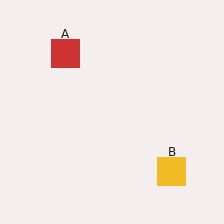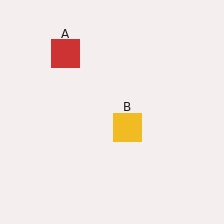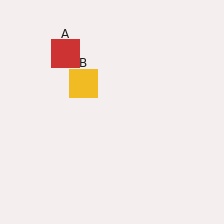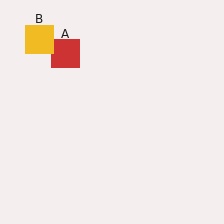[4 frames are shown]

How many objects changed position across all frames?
1 object changed position: yellow square (object B).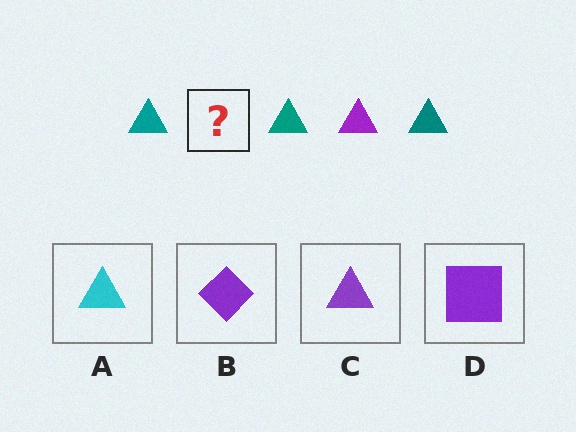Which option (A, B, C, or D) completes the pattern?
C.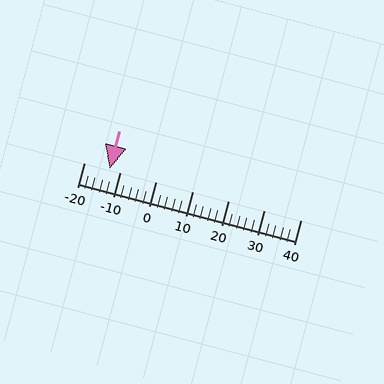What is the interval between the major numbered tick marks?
The major tick marks are spaced 10 units apart.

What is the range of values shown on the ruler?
The ruler shows values from -20 to 40.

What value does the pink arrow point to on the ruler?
The pink arrow points to approximately -13.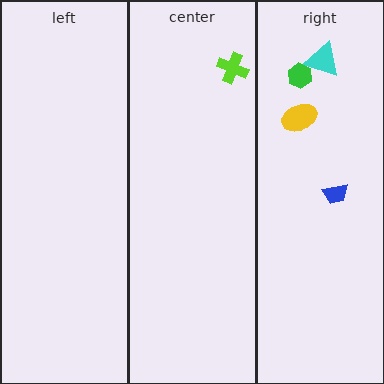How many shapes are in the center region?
1.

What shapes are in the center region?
The lime cross.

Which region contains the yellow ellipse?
The right region.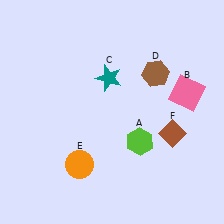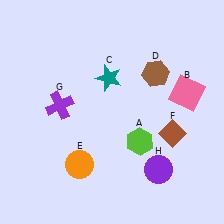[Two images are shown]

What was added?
A purple cross (G), a purple circle (H) were added in Image 2.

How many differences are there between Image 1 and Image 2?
There are 2 differences between the two images.